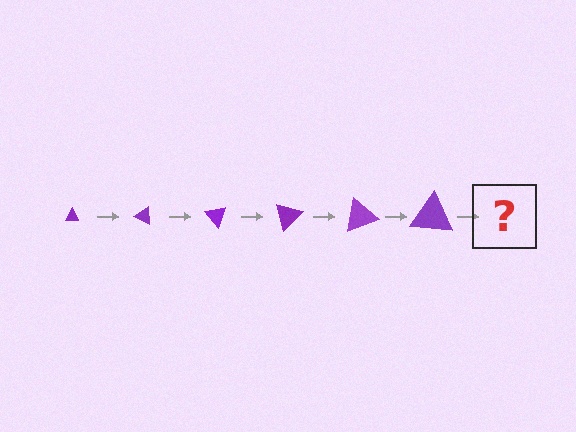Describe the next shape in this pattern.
It should be a triangle, larger than the previous one and rotated 150 degrees from the start.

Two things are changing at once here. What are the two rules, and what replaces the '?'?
The two rules are that the triangle grows larger each step and it rotates 25 degrees each step. The '?' should be a triangle, larger than the previous one and rotated 150 degrees from the start.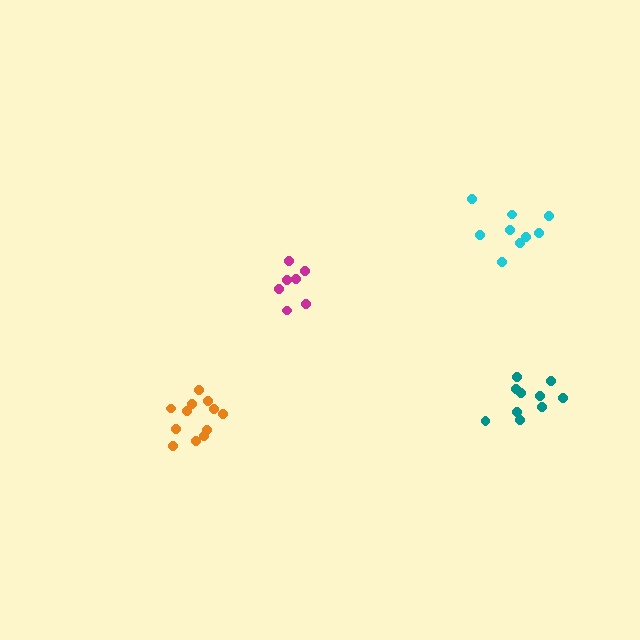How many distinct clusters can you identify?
There are 4 distinct clusters.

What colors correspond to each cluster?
The clusters are colored: magenta, orange, teal, cyan.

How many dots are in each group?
Group 1: 7 dots, Group 2: 12 dots, Group 3: 10 dots, Group 4: 9 dots (38 total).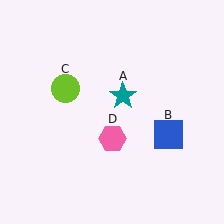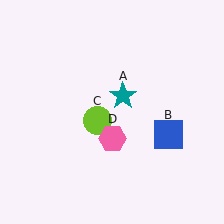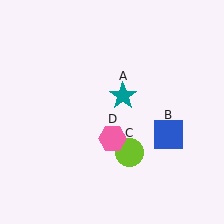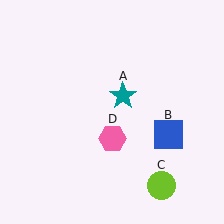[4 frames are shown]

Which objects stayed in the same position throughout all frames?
Teal star (object A) and blue square (object B) and pink hexagon (object D) remained stationary.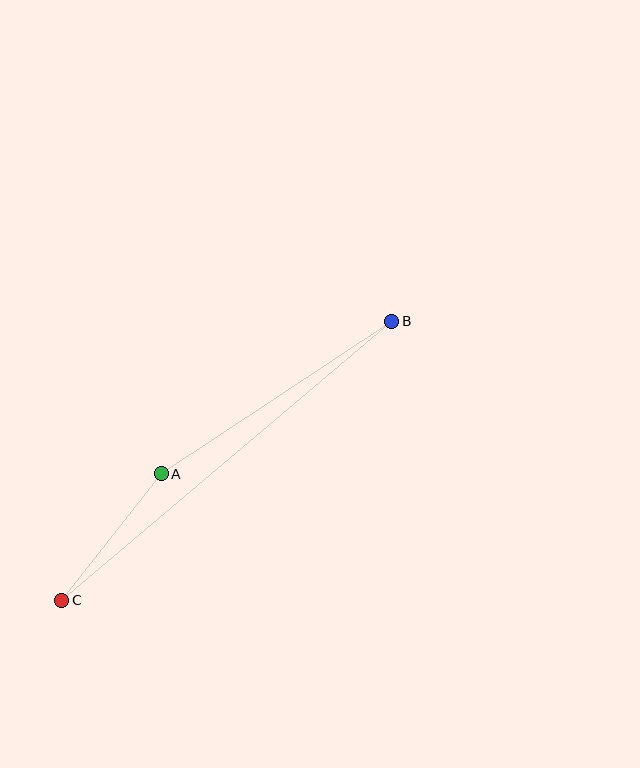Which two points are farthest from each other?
Points B and C are farthest from each other.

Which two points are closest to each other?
Points A and C are closest to each other.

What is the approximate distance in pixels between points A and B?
The distance between A and B is approximately 276 pixels.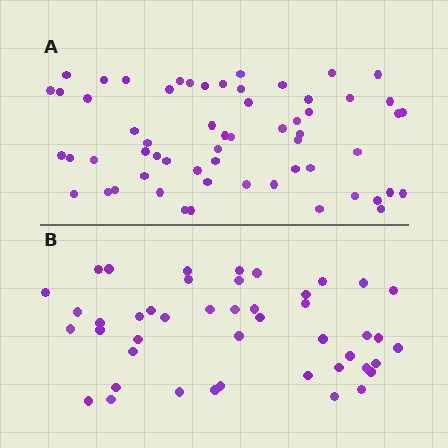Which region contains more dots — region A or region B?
Region A (the top region) has more dots.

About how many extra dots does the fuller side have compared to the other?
Region A has approximately 15 more dots than region B.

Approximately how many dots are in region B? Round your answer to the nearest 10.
About 40 dots. (The exact count is 45, which rounds to 40.)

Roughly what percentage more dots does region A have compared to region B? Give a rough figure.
About 35% more.